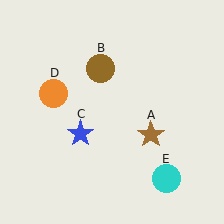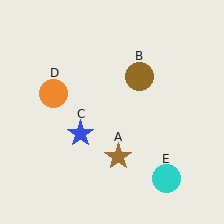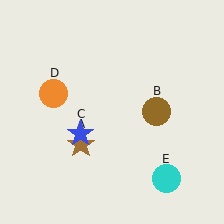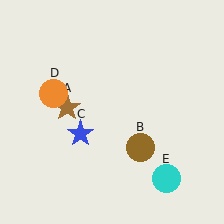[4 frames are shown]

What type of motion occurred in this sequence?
The brown star (object A), brown circle (object B) rotated clockwise around the center of the scene.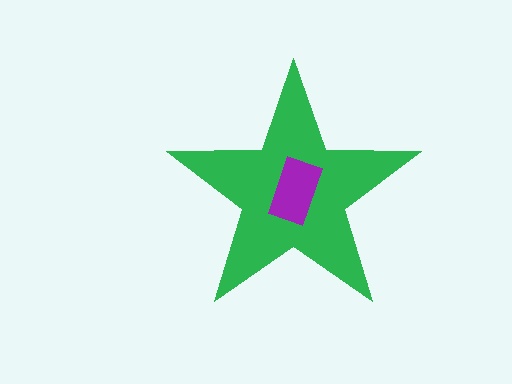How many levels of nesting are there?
2.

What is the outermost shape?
The green star.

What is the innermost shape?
The purple rectangle.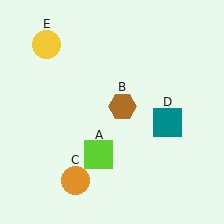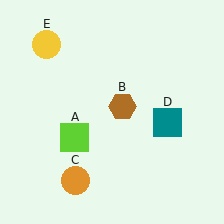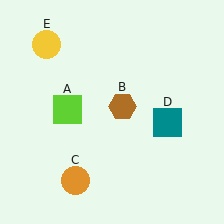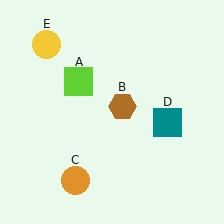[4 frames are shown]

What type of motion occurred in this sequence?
The lime square (object A) rotated clockwise around the center of the scene.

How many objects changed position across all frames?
1 object changed position: lime square (object A).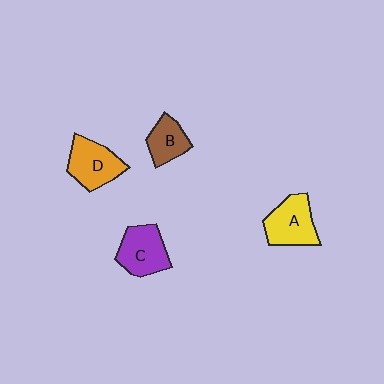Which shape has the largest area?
Shape A (yellow).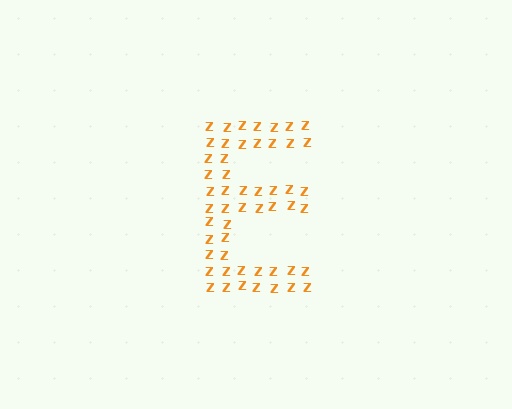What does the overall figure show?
The overall figure shows the letter E.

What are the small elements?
The small elements are letter Z's.